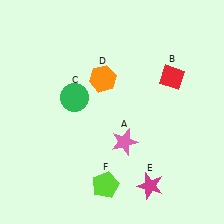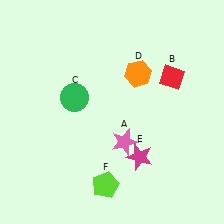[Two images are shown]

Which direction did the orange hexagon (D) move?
The orange hexagon (D) moved right.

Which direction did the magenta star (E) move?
The magenta star (E) moved up.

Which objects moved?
The objects that moved are: the orange hexagon (D), the magenta star (E).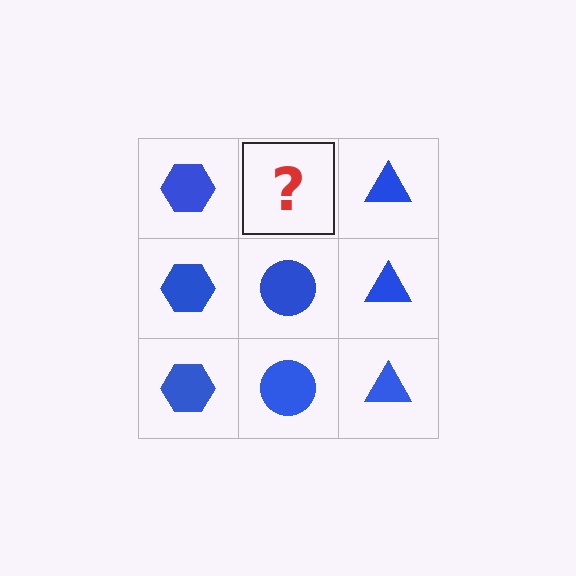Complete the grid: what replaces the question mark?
The question mark should be replaced with a blue circle.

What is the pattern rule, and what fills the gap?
The rule is that each column has a consistent shape. The gap should be filled with a blue circle.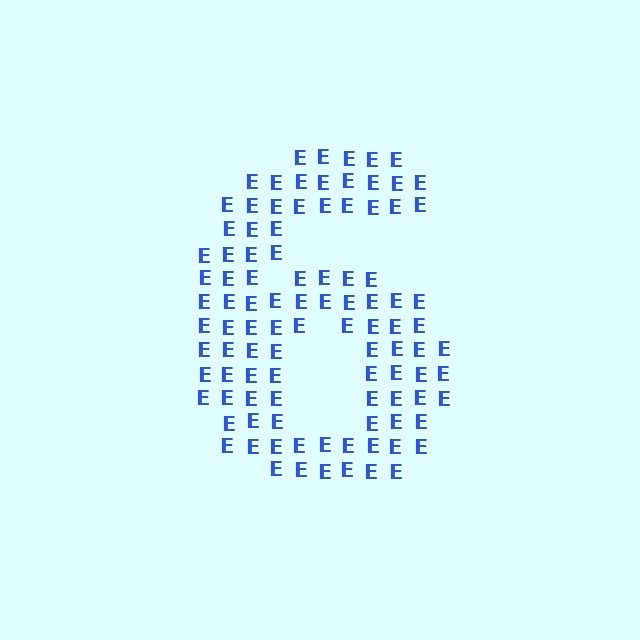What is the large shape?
The large shape is the digit 6.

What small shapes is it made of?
It is made of small letter E's.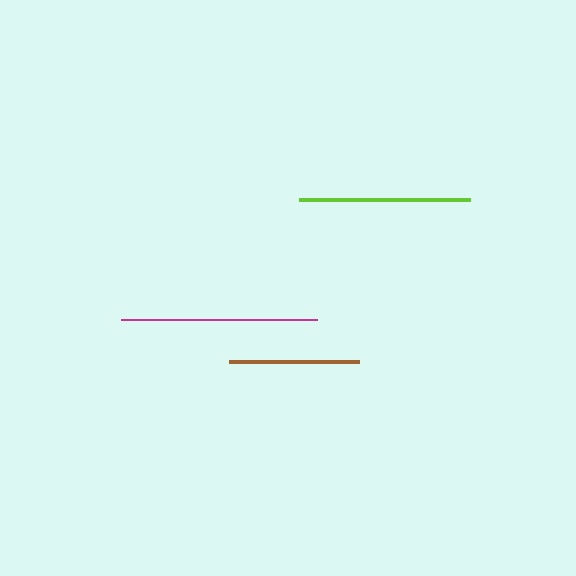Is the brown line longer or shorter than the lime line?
The lime line is longer than the brown line.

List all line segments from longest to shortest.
From longest to shortest: magenta, lime, brown.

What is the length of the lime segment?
The lime segment is approximately 171 pixels long.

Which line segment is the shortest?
The brown line is the shortest at approximately 130 pixels.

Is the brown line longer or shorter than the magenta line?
The magenta line is longer than the brown line.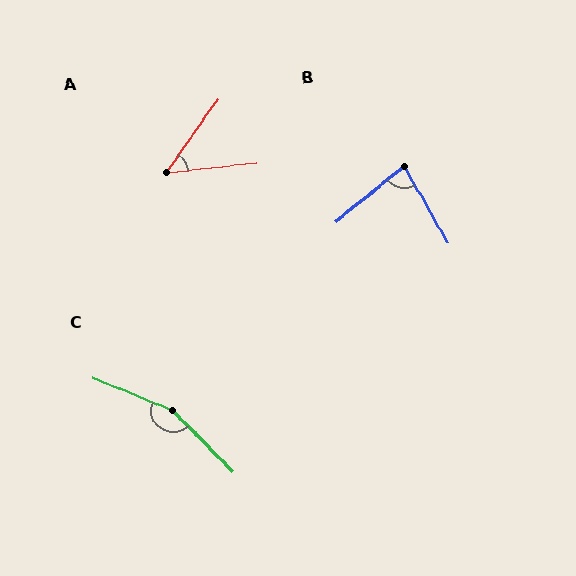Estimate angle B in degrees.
Approximately 80 degrees.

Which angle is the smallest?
A, at approximately 48 degrees.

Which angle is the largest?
C, at approximately 157 degrees.